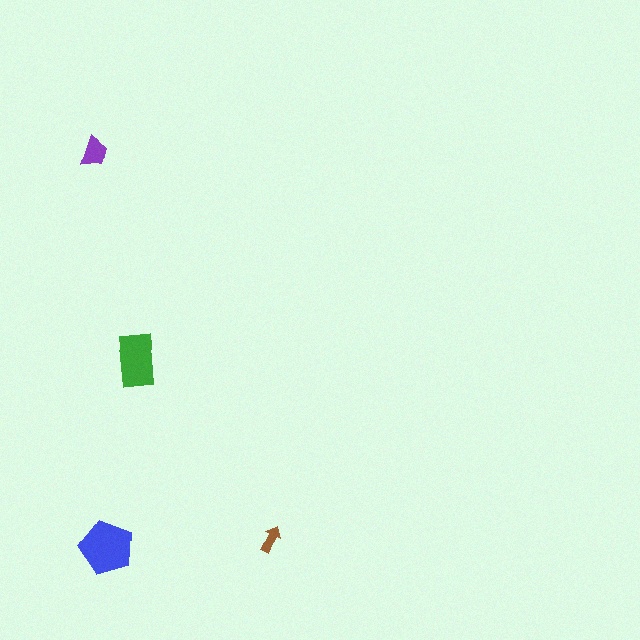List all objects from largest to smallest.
The blue pentagon, the green rectangle, the purple trapezoid, the brown arrow.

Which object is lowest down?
The blue pentagon is bottommost.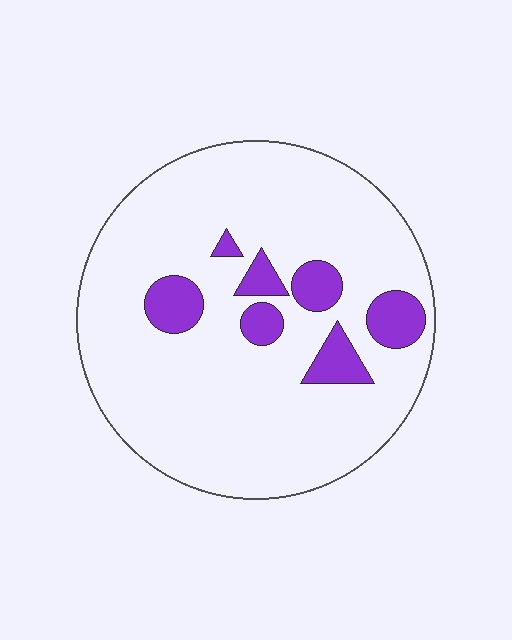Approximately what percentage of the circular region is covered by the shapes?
Approximately 15%.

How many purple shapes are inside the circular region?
7.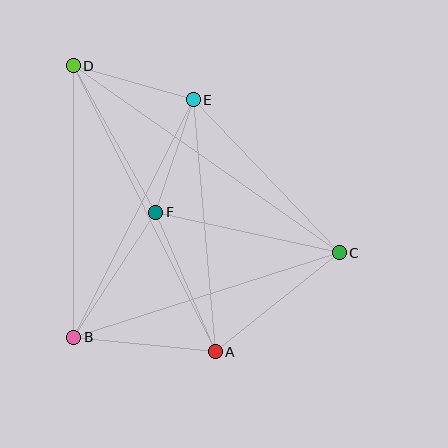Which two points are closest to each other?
Points E and F are closest to each other.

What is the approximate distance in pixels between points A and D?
The distance between A and D is approximately 319 pixels.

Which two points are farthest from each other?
Points C and D are farthest from each other.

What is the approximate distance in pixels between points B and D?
The distance between B and D is approximately 271 pixels.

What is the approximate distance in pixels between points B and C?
The distance between B and C is approximately 279 pixels.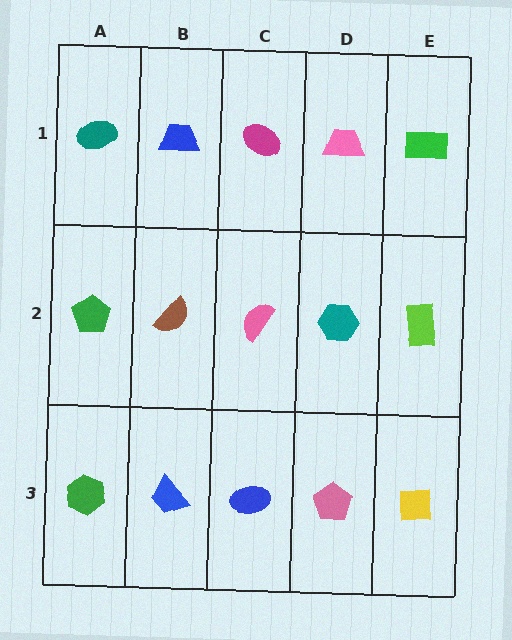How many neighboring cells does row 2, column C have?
4.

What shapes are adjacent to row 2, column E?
A green rectangle (row 1, column E), a yellow square (row 3, column E), a teal hexagon (row 2, column D).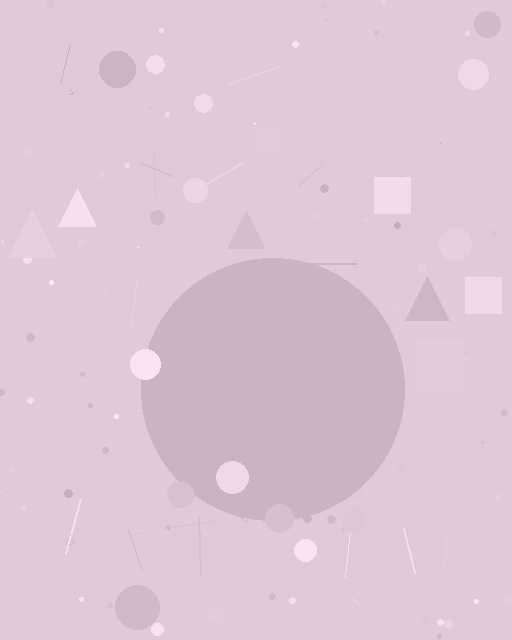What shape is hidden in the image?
A circle is hidden in the image.